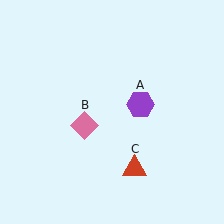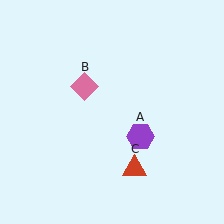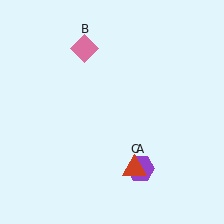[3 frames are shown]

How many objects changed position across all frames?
2 objects changed position: purple hexagon (object A), pink diamond (object B).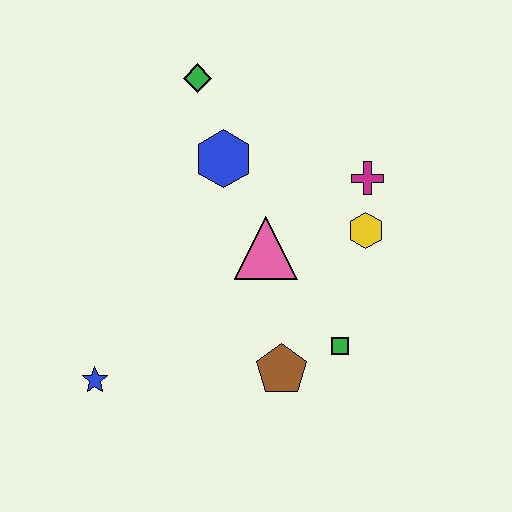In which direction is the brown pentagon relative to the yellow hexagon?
The brown pentagon is below the yellow hexagon.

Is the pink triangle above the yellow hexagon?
No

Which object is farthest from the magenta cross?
The blue star is farthest from the magenta cross.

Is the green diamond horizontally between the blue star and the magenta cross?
Yes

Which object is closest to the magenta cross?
The yellow hexagon is closest to the magenta cross.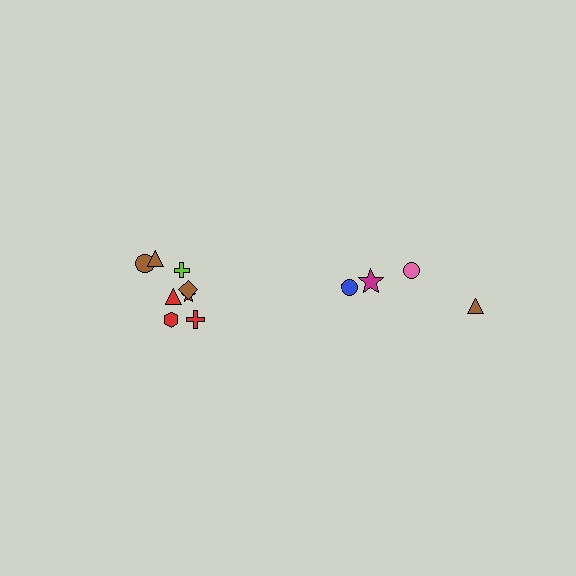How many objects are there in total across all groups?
There are 12 objects.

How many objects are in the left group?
There are 8 objects.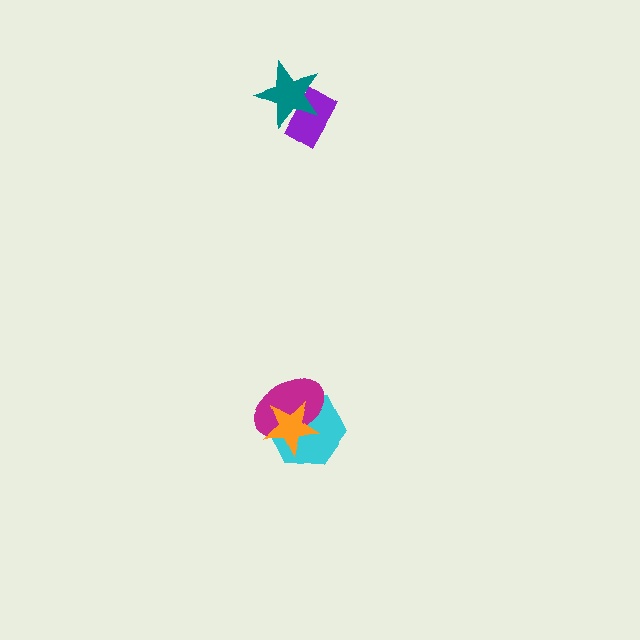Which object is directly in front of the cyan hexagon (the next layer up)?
The magenta ellipse is directly in front of the cyan hexagon.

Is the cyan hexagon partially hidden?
Yes, it is partially covered by another shape.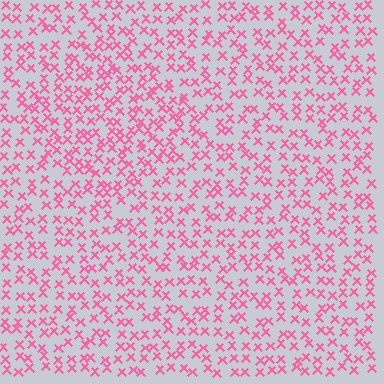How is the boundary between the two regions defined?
The boundary is defined by a change in element density (approximately 1.5x ratio). All elements are the same color, size, and shape.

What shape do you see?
I see a diamond.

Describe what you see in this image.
The image contains small pink elements arranged at two different densities. A diamond-shaped region is visible where the elements are more densely packed than the surrounding area.